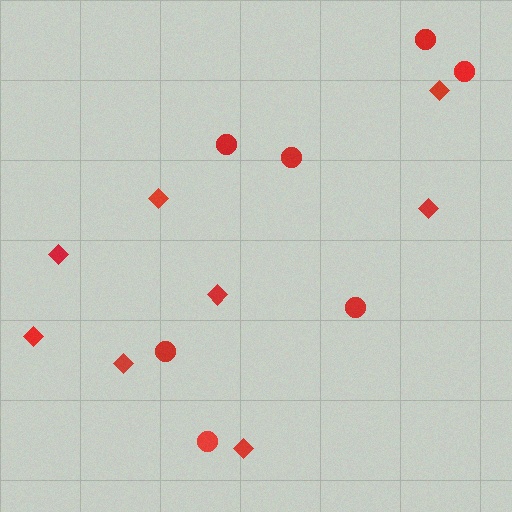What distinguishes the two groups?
There are 2 groups: one group of circles (7) and one group of diamonds (8).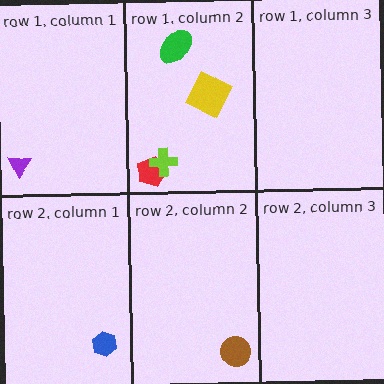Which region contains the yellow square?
The row 1, column 2 region.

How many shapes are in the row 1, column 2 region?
4.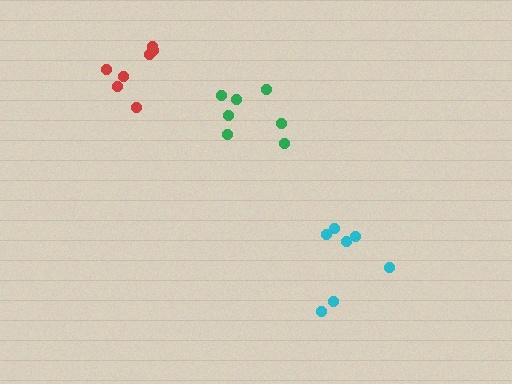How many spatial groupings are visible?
There are 3 spatial groupings.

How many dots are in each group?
Group 1: 7 dots, Group 2: 7 dots, Group 3: 7 dots (21 total).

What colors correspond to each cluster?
The clusters are colored: cyan, green, red.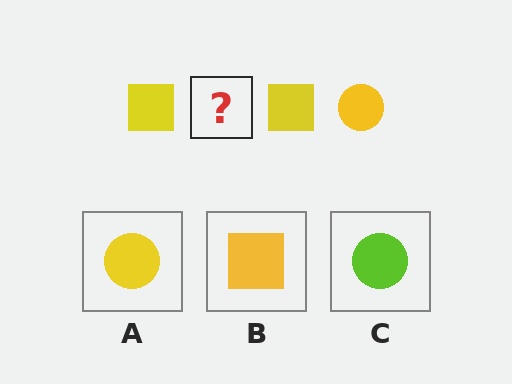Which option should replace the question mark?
Option A.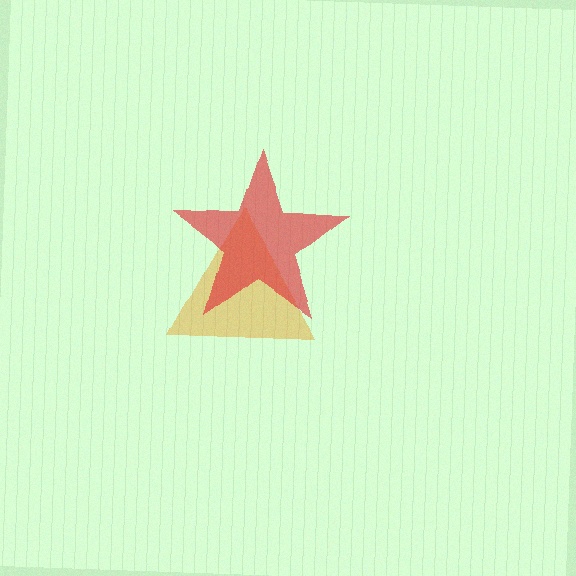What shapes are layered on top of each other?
The layered shapes are: an orange triangle, a red star.